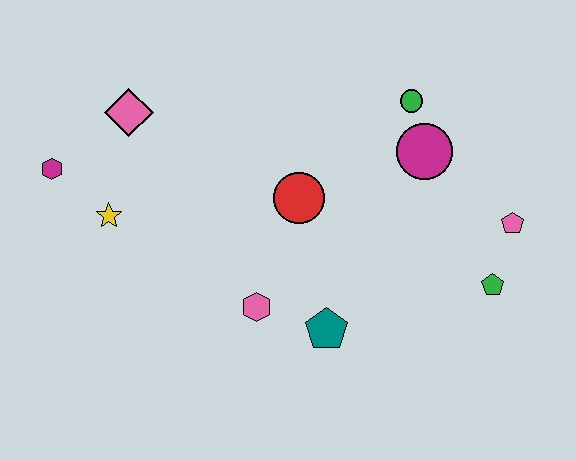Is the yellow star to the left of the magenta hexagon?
No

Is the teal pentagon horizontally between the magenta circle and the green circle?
No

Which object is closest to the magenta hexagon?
The yellow star is closest to the magenta hexagon.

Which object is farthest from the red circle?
The magenta hexagon is farthest from the red circle.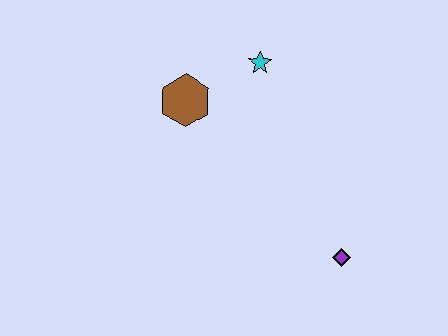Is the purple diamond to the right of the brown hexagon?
Yes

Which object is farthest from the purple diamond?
The brown hexagon is farthest from the purple diamond.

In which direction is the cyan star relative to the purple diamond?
The cyan star is above the purple diamond.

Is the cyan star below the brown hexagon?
No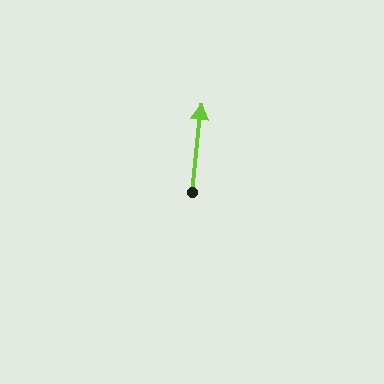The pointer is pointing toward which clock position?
Roughly 12 o'clock.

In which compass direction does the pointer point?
North.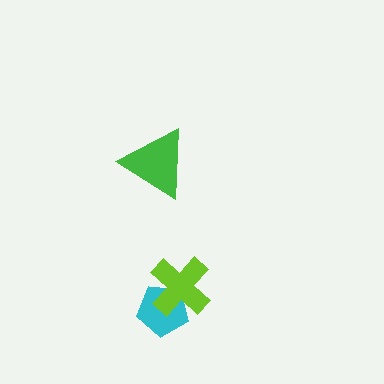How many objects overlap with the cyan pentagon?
1 object overlaps with the cyan pentagon.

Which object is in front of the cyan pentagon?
The lime cross is in front of the cyan pentagon.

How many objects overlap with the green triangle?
0 objects overlap with the green triangle.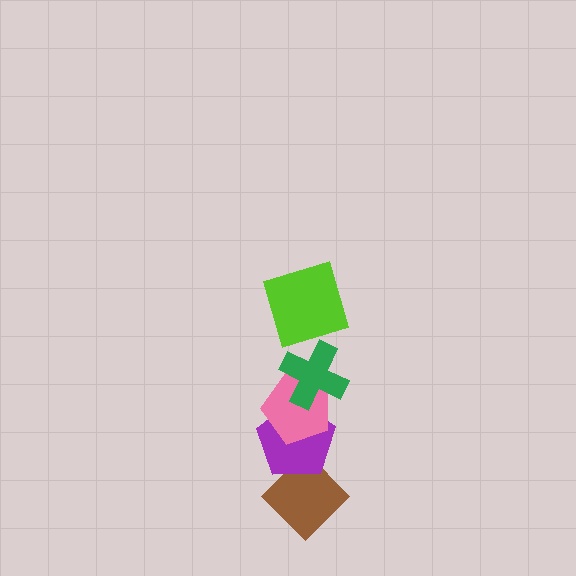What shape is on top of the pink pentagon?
The green cross is on top of the pink pentagon.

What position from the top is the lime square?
The lime square is 1st from the top.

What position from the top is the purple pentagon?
The purple pentagon is 4th from the top.